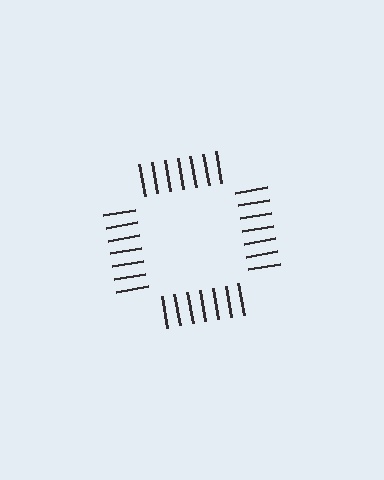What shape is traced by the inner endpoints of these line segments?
An illusory square — the line segments terminate on its edges but no continuous stroke is drawn.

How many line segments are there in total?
28 — 7 along each of the 4 edges.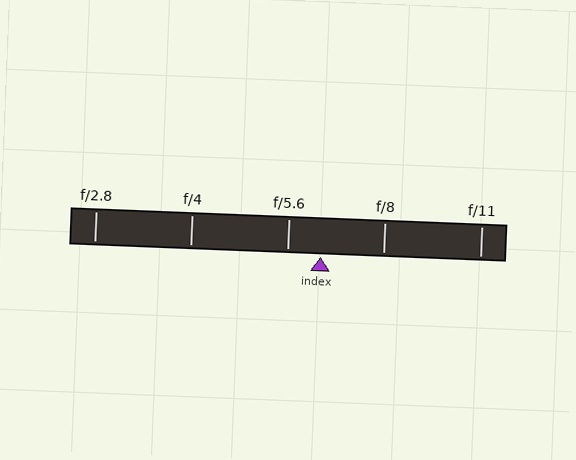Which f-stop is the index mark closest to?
The index mark is closest to f/5.6.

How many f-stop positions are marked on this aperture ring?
There are 5 f-stop positions marked.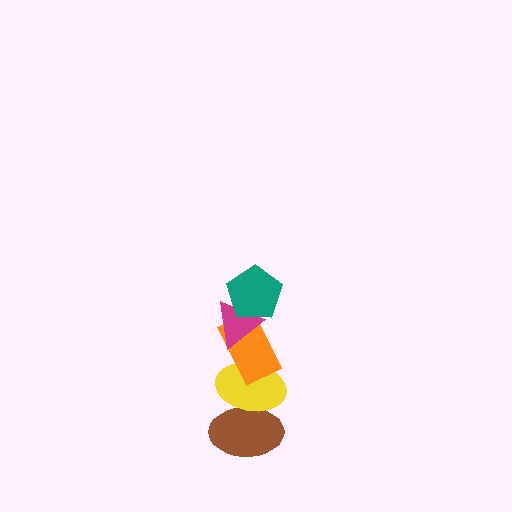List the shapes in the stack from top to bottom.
From top to bottom: the teal pentagon, the magenta triangle, the orange rectangle, the yellow ellipse, the brown ellipse.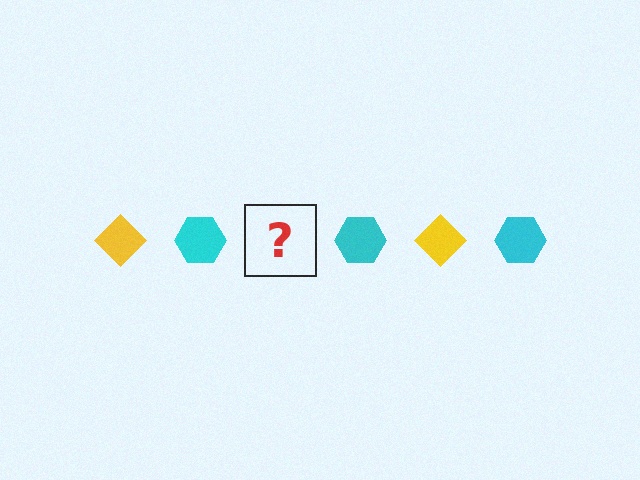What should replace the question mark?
The question mark should be replaced with a yellow diamond.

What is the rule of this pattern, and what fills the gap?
The rule is that the pattern alternates between yellow diamond and cyan hexagon. The gap should be filled with a yellow diamond.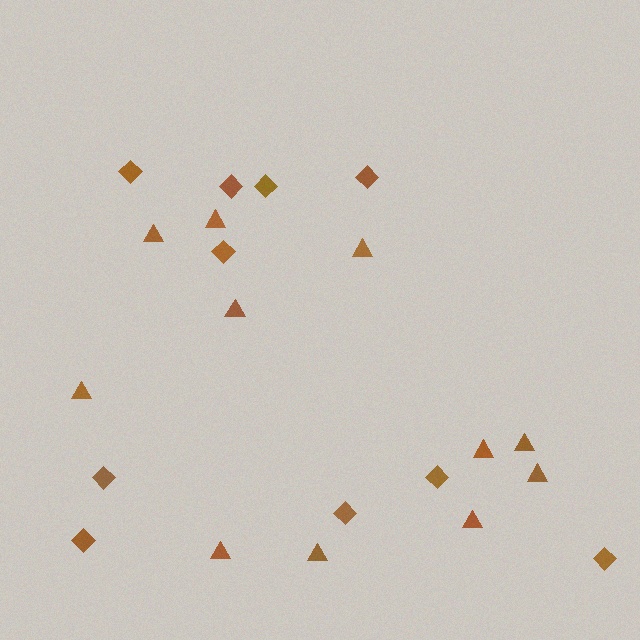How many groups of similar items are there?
There are 2 groups: one group of triangles (11) and one group of diamonds (10).